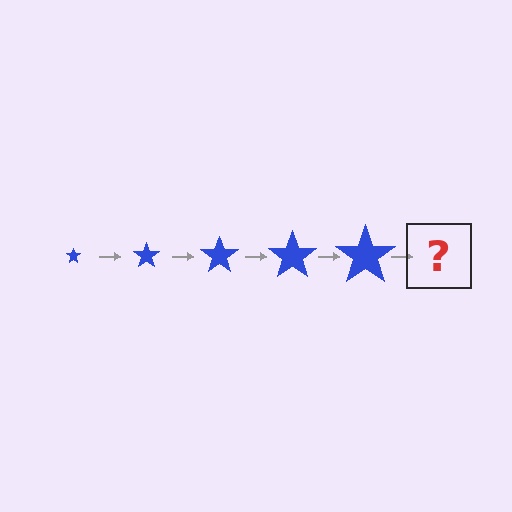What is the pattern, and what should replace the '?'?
The pattern is that the star gets progressively larger each step. The '?' should be a blue star, larger than the previous one.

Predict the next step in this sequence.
The next step is a blue star, larger than the previous one.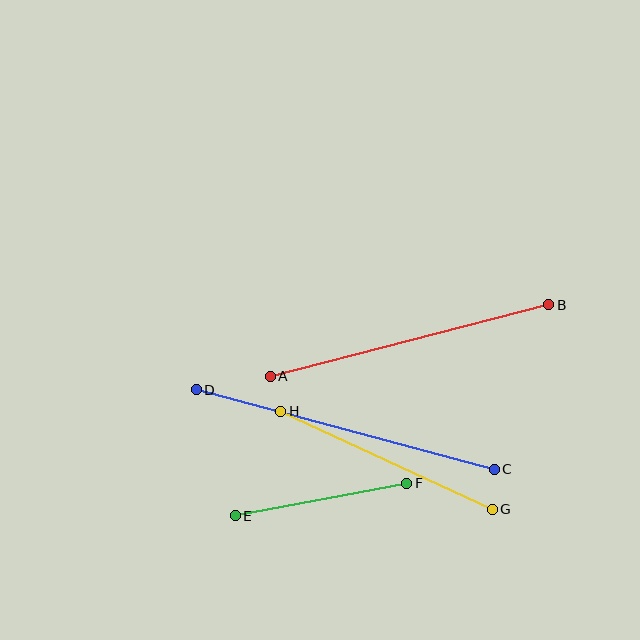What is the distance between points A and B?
The distance is approximately 287 pixels.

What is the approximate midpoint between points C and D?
The midpoint is at approximately (345, 430) pixels.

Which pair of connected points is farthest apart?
Points C and D are farthest apart.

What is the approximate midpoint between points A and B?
The midpoint is at approximately (409, 341) pixels.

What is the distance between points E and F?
The distance is approximately 175 pixels.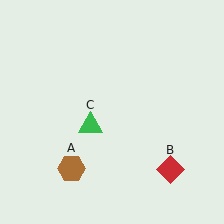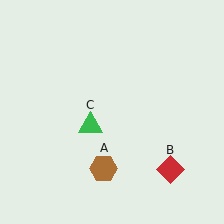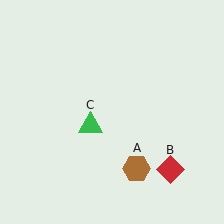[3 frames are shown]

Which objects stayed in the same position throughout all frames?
Red diamond (object B) and green triangle (object C) remained stationary.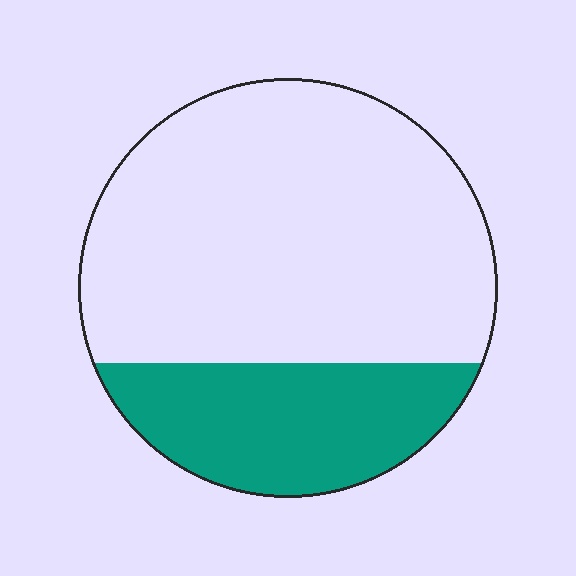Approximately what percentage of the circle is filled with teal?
Approximately 30%.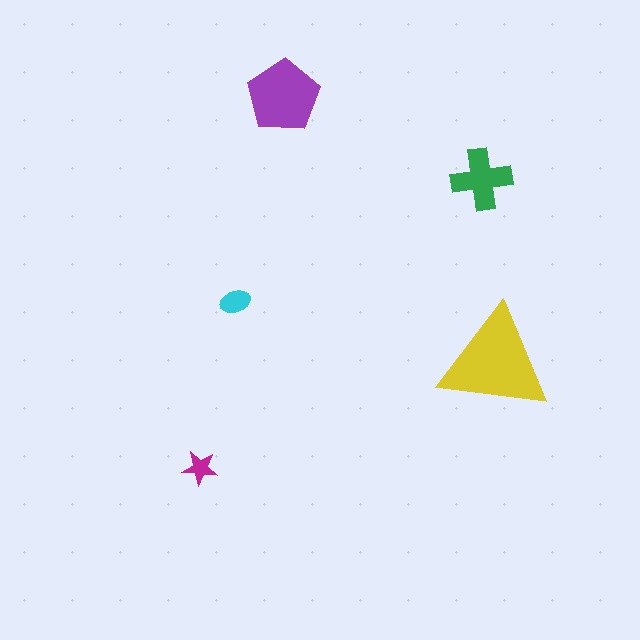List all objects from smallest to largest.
The magenta star, the cyan ellipse, the green cross, the purple pentagon, the yellow triangle.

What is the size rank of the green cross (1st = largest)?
3rd.